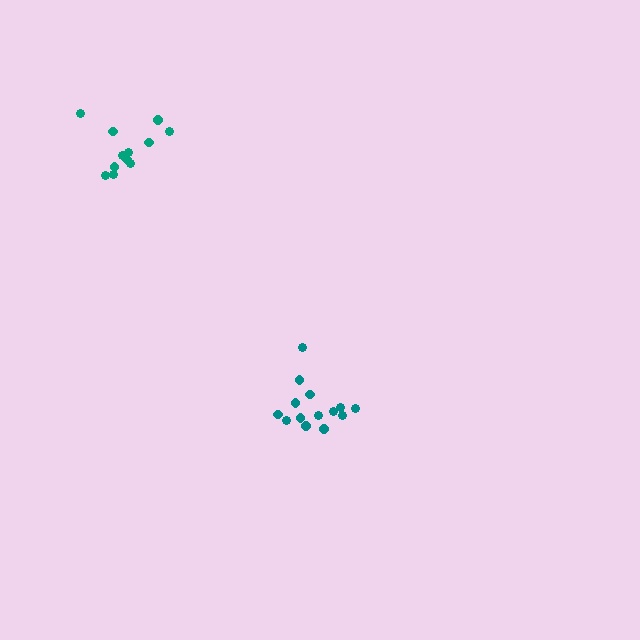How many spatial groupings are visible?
There are 2 spatial groupings.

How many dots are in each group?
Group 1: 14 dots, Group 2: 12 dots (26 total).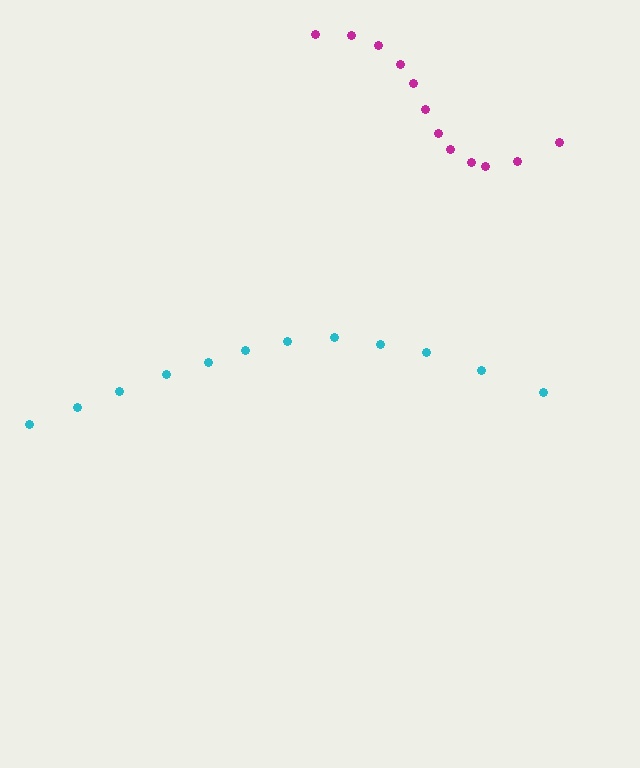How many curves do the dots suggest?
There are 2 distinct paths.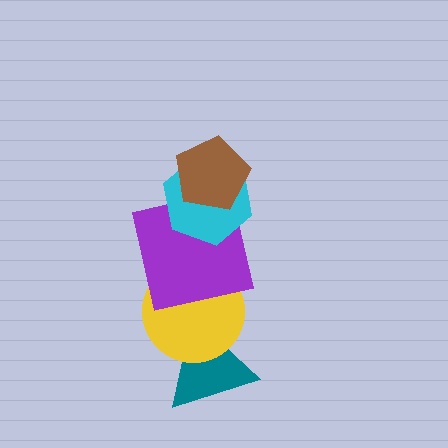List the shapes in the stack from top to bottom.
From top to bottom: the brown pentagon, the cyan hexagon, the purple square, the yellow circle, the teal triangle.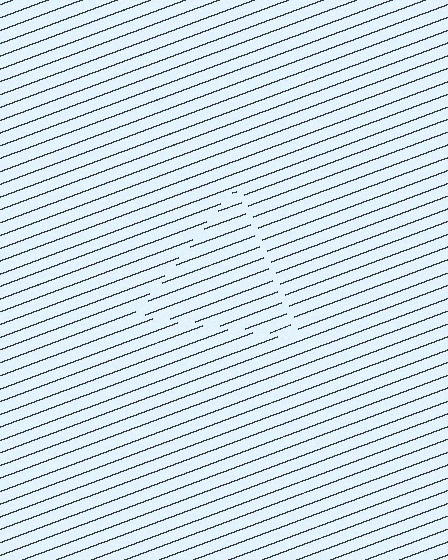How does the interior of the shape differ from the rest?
The interior of the shape contains the same grating, shifted by half a period — the contour is defined by the phase discontinuity where line-ends from the inner and outer gratings abut.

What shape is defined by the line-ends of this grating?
An illusory triangle. The interior of the shape contains the same grating, shifted by half a period — the contour is defined by the phase discontinuity where line-ends from the inner and outer gratings abut.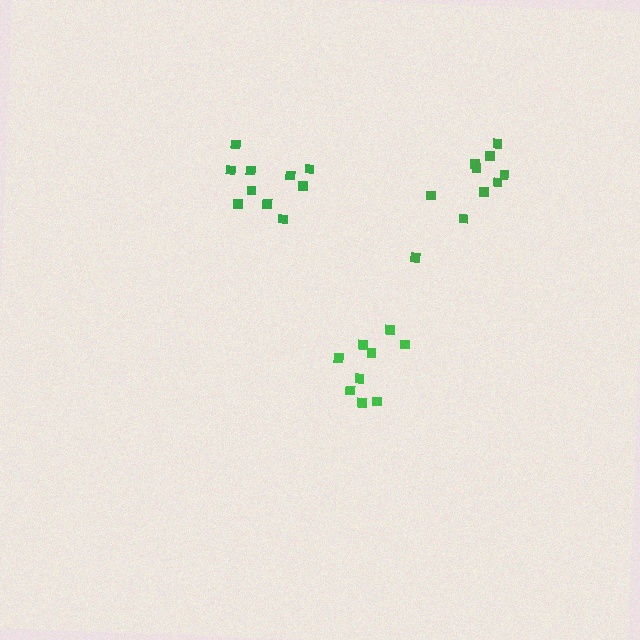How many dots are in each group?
Group 1: 9 dots, Group 2: 10 dots, Group 3: 10 dots (29 total).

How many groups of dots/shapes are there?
There are 3 groups.